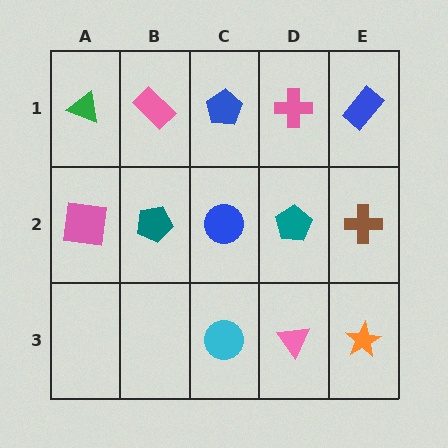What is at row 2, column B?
A teal pentagon.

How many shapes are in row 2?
5 shapes.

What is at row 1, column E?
A blue rectangle.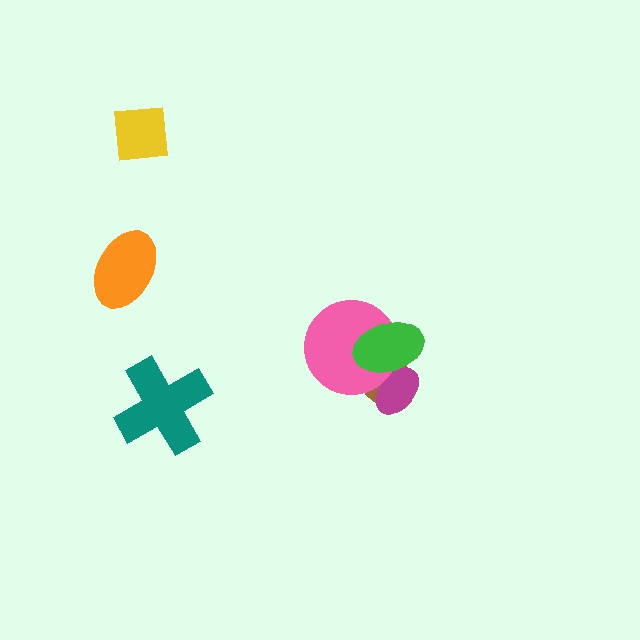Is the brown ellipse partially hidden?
Yes, it is partially covered by another shape.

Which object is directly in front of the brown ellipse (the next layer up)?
The magenta ellipse is directly in front of the brown ellipse.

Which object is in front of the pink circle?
The green ellipse is in front of the pink circle.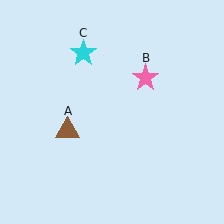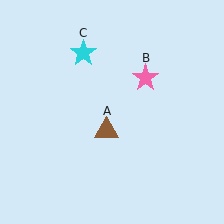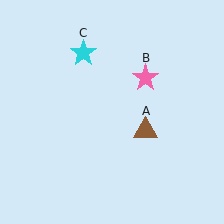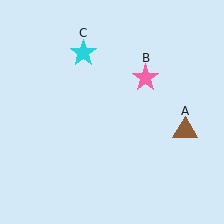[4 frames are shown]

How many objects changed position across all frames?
1 object changed position: brown triangle (object A).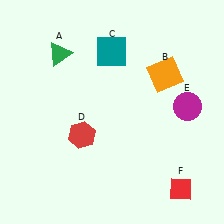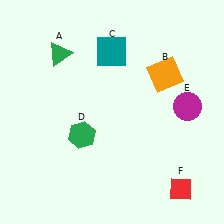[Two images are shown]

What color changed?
The hexagon (D) changed from red in Image 1 to green in Image 2.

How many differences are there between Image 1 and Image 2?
There is 1 difference between the two images.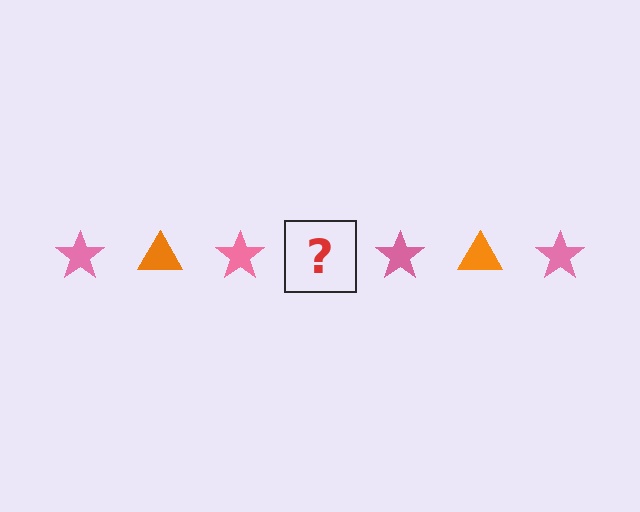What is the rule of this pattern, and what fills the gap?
The rule is that the pattern alternates between pink star and orange triangle. The gap should be filled with an orange triangle.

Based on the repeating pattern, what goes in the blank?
The blank should be an orange triangle.